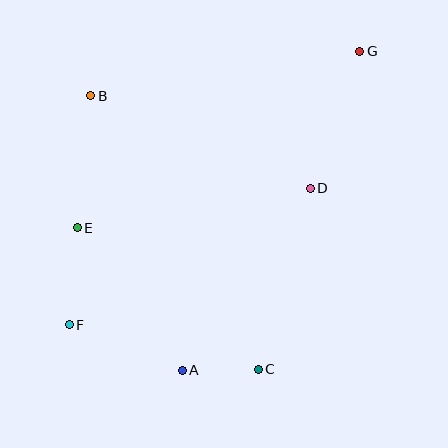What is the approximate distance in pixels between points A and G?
The distance between A and G is approximately 365 pixels.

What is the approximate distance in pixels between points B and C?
The distance between B and C is approximately 321 pixels.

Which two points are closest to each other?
Points A and C are closest to each other.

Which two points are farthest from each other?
Points F and G are farthest from each other.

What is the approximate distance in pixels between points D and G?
The distance between D and G is approximately 146 pixels.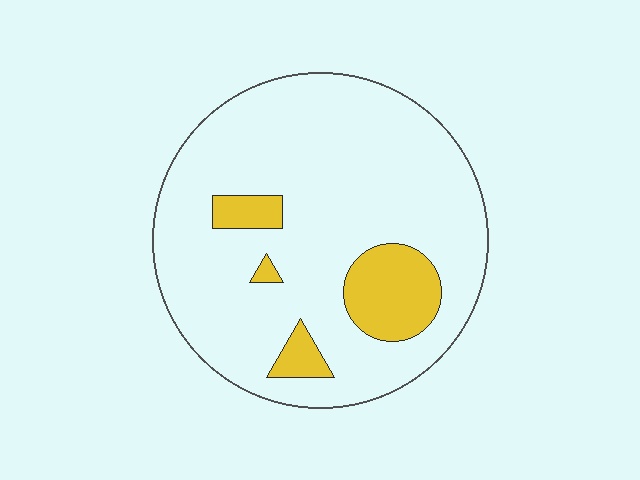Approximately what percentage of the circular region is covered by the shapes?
Approximately 15%.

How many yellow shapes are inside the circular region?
4.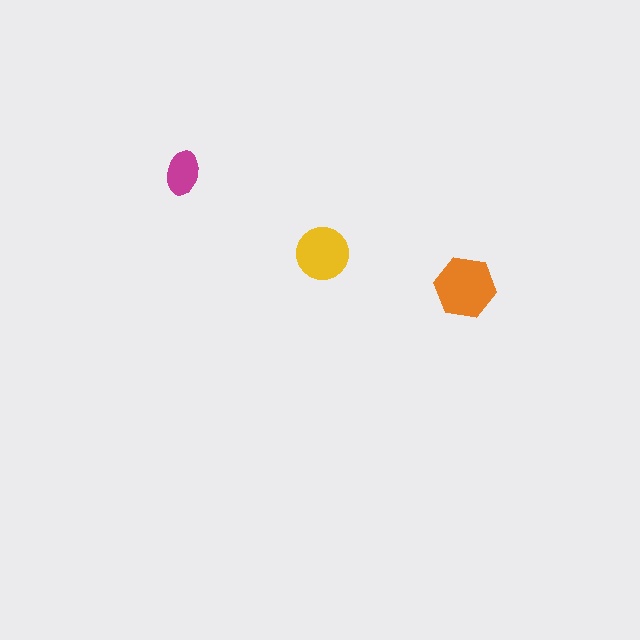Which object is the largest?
The orange hexagon.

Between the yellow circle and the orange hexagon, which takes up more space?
The orange hexagon.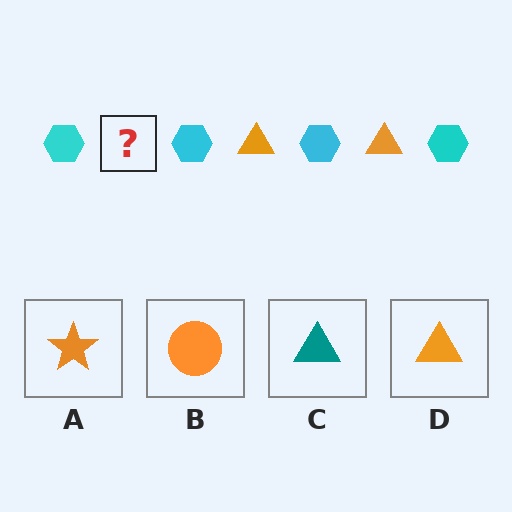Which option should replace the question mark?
Option D.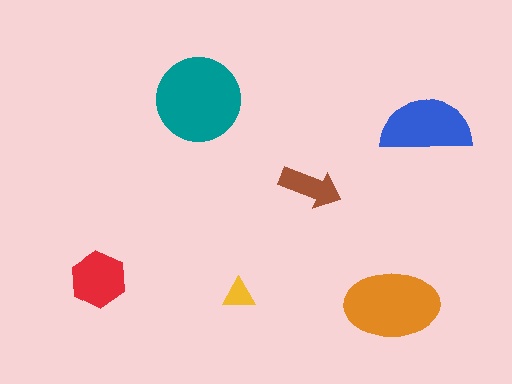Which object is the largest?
The teal circle.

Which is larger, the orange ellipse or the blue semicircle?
The orange ellipse.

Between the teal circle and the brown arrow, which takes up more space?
The teal circle.